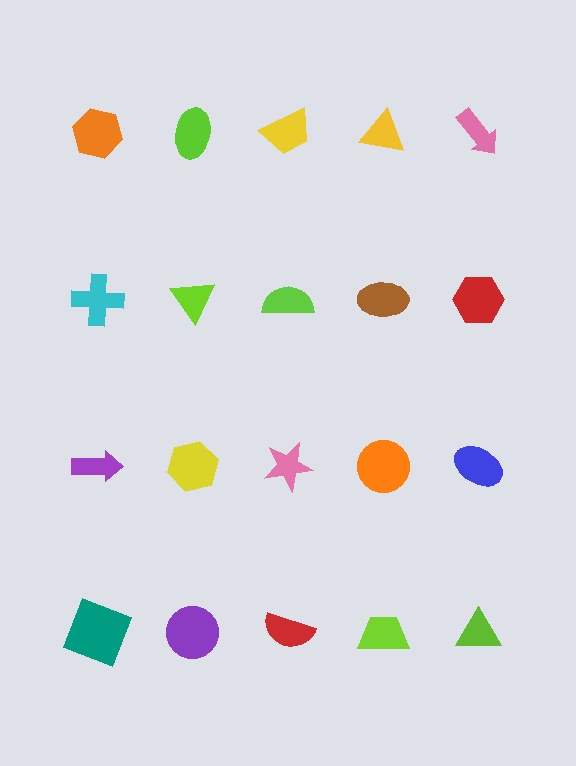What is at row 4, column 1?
A teal square.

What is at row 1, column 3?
A yellow trapezoid.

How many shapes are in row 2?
5 shapes.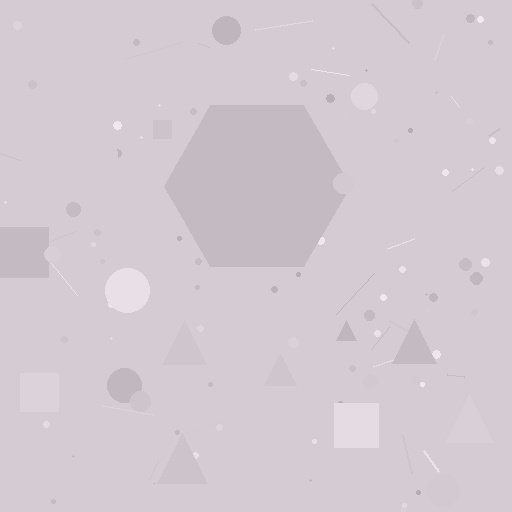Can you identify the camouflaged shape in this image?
The camouflaged shape is a hexagon.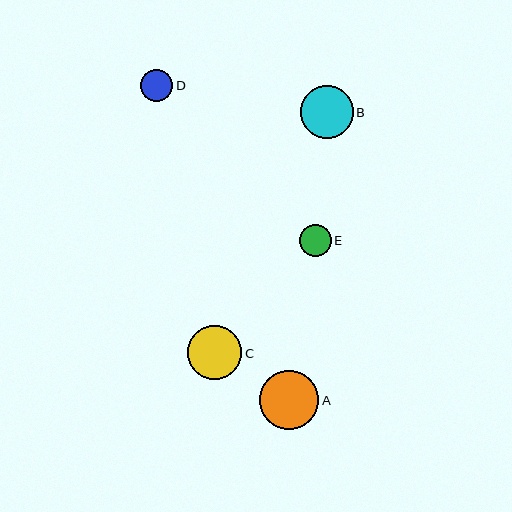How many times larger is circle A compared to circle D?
Circle A is approximately 1.8 times the size of circle D.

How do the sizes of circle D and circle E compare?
Circle D and circle E are approximately the same size.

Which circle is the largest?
Circle A is the largest with a size of approximately 59 pixels.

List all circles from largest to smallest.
From largest to smallest: A, C, B, D, E.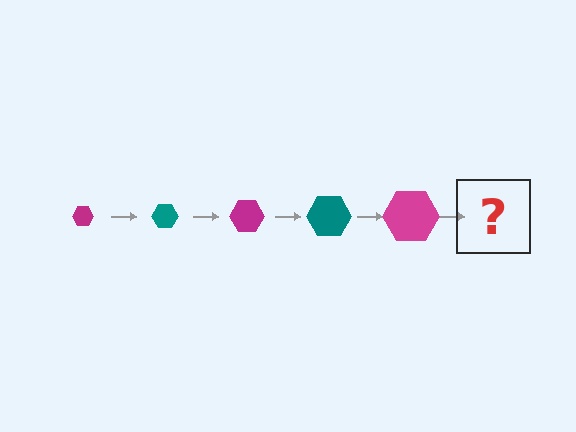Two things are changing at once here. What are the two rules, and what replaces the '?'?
The two rules are that the hexagon grows larger each step and the color cycles through magenta and teal. The '?' should be a teal hexagon, larger than the previous one.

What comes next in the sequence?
The next element should be a teal hexagon, larger than the previous one.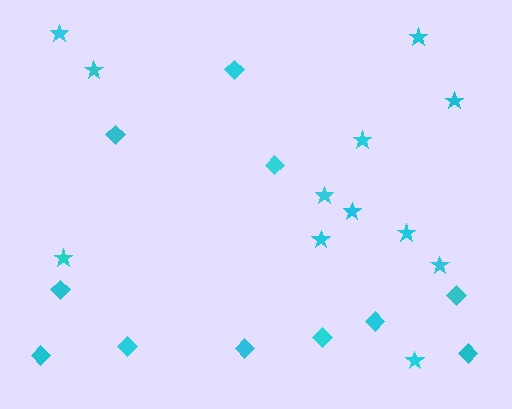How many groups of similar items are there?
There are 2 groups: one group of stars (12) and one group of diamonds (11).